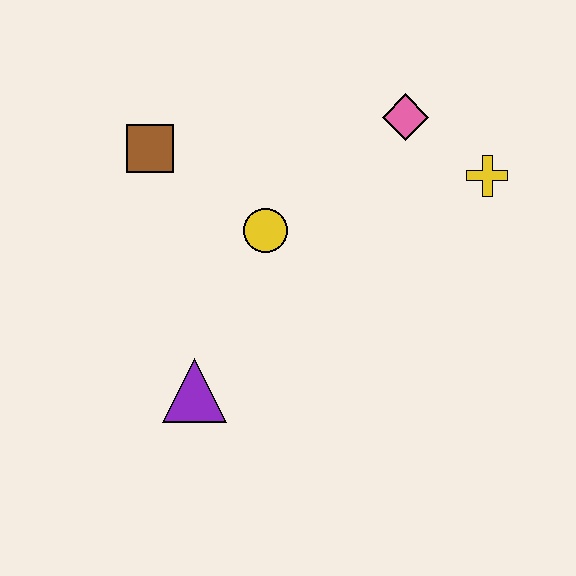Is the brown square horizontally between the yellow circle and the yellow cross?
No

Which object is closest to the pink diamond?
The yellow cross is closest to the pink diamond.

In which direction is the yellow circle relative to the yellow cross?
The yellow circle is to the left of the yellow cross.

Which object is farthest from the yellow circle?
The yellow cross is farthest from the yellow circle.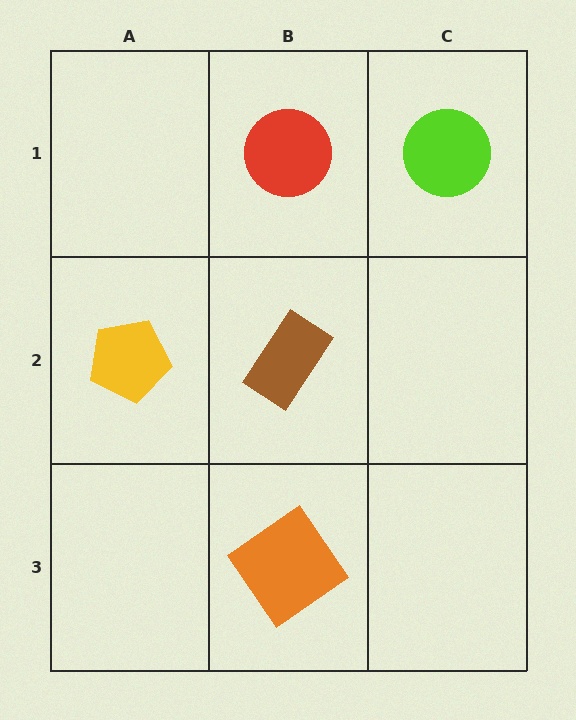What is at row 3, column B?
An orange diamond.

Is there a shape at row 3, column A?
No, that cell is empty.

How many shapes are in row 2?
2 shapes.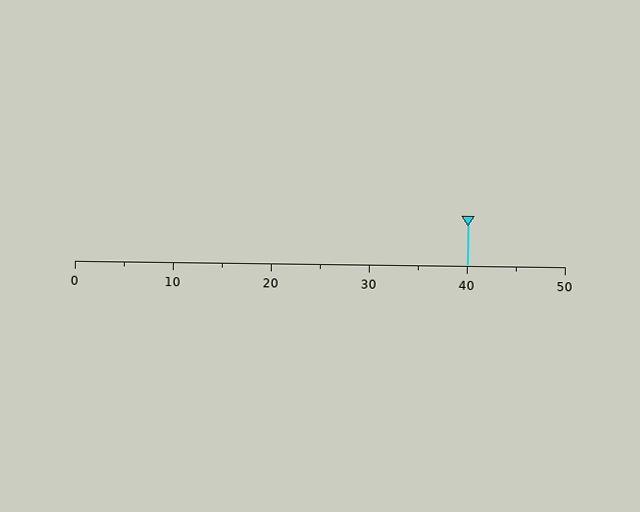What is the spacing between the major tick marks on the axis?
The major ticks are spaced 10 apart.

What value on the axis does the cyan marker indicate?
The marker indicates approximately 40.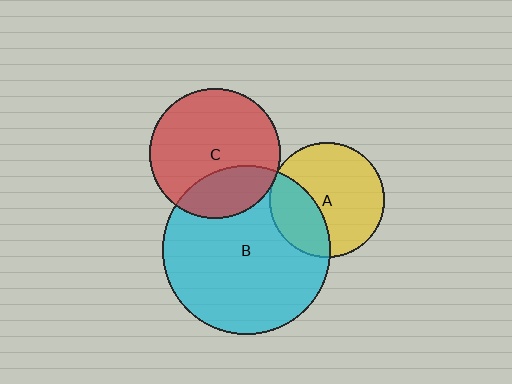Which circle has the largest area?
Circle B (cyan).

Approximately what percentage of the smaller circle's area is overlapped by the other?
Approximately 25%.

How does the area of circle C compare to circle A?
Approximately 1.3 times.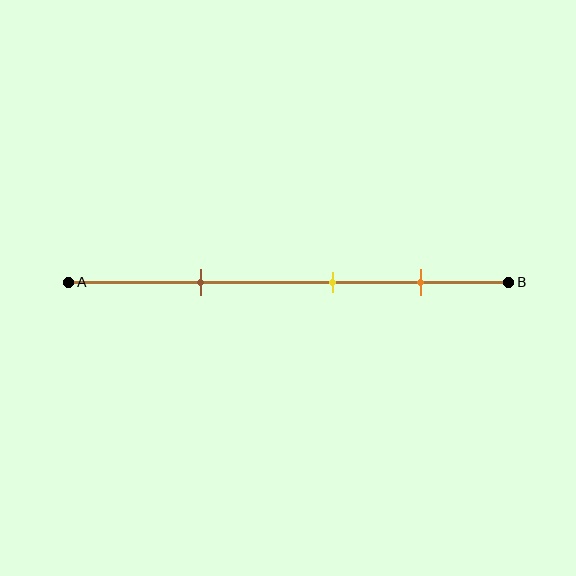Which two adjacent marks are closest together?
The yellow and orange marks are the closest adjacent pair.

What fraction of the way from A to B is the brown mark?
The brown mark is approximately 30% (0.3) of the way from A to B.